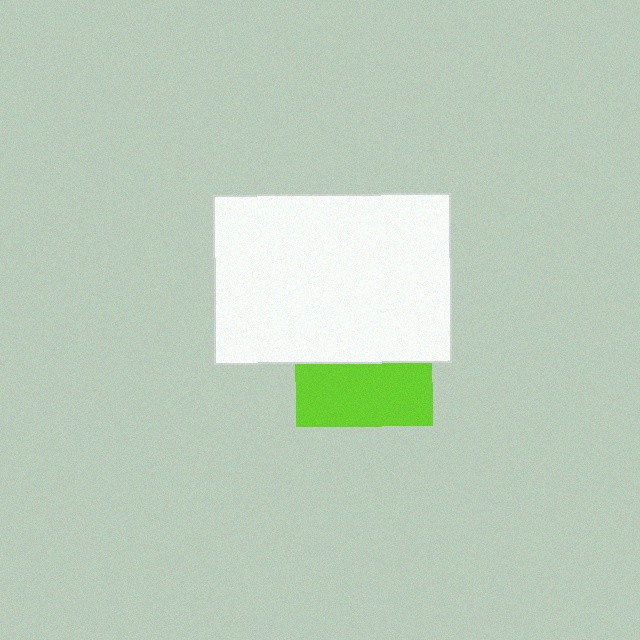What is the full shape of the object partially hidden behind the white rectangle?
The partially hidden object is a lime square.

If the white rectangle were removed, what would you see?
You would see the complete lime square.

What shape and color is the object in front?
The object in front is a white rectangle.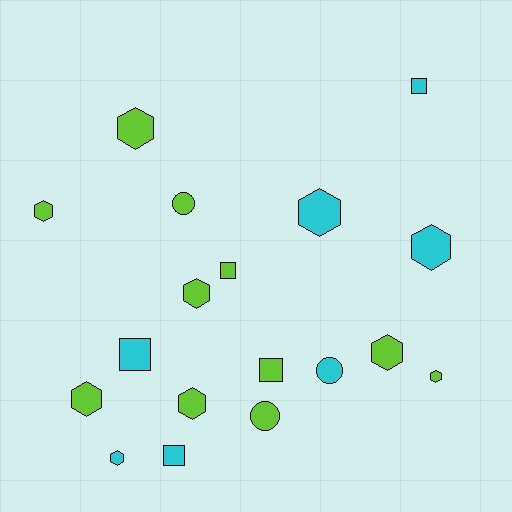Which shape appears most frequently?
Hexagon, with 10 objects.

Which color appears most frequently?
Lime, with 11 objects.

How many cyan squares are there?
There are 3 cyan squares.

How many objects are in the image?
There are 18 objects.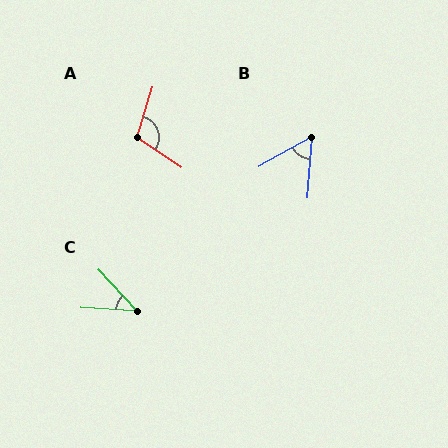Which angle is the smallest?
C, at approximately 43 degrees.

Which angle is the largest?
A, at approximately 107 degrees.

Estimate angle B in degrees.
Approximately 56 degrees.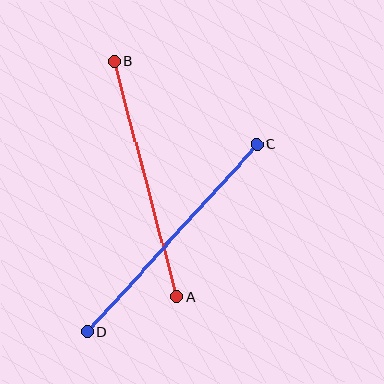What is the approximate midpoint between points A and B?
The midpoint is at approximately (145, 179) pixels.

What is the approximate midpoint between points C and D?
The midpoint is at approximately (172, 238) pixels.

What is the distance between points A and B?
The distance is approximately 244 pixels.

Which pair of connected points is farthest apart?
Points C and D are farthest apart.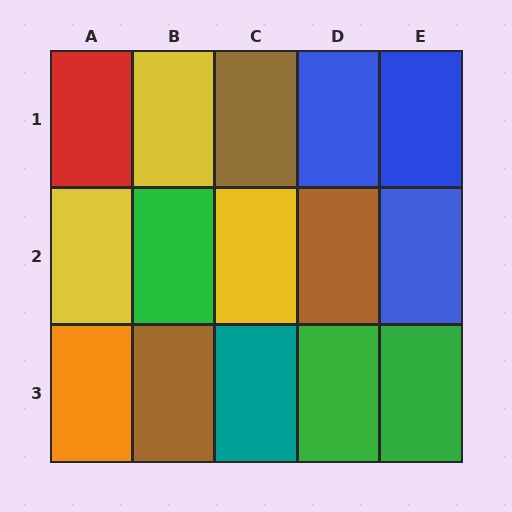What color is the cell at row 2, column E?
Blue.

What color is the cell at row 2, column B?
Green.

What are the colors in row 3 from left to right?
Orange, brown, teal, green, green.